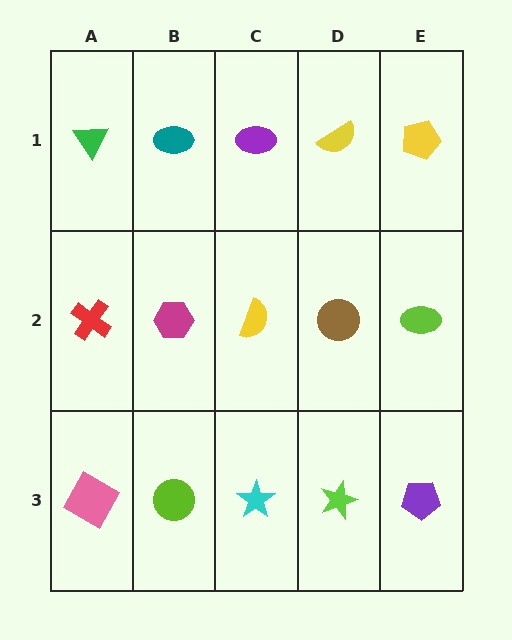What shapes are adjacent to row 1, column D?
A brown circle (row 2, column D), a purple ellipse (row 1, column C), a yellow pentagon (row 1, column E).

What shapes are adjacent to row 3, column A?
A red cross (row 2, column A), a lime circle (row 3, column B).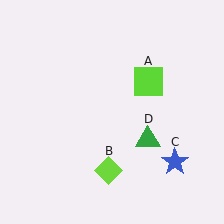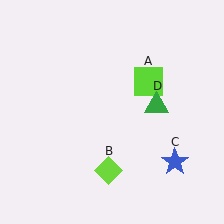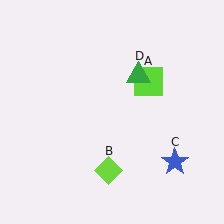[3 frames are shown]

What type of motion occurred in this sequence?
The green triangle (object D) rotated counterclockwise around the center of the scene.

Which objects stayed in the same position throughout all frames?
Lime square (object A) and lime diamond (object B) and blue star (object C) remained stationary.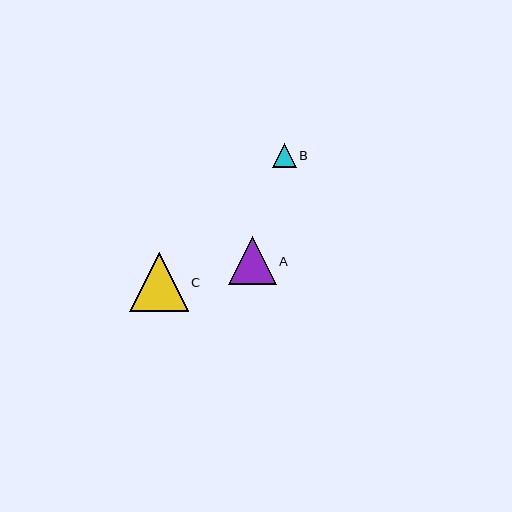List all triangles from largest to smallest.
From largest to smallest: C, A, B.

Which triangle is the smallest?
Triangle B is the smallest with a size of approximately 24 pixels.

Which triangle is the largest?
Triangle C is the largest with a size of approximately 59 pixels.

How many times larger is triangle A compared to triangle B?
Triangle A is approximately 2.0 times the size of triangle B.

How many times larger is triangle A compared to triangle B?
Triangle A is approximately 2.0 times the size of triangle B.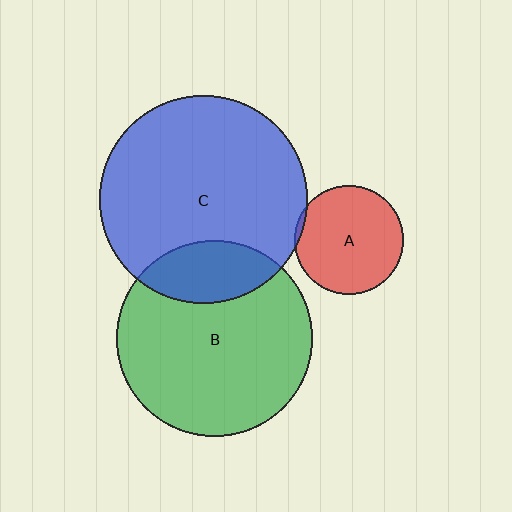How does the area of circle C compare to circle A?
Approximately 3.7 times.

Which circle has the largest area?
Circle C (blue).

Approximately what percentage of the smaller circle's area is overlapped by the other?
Approximately 5%.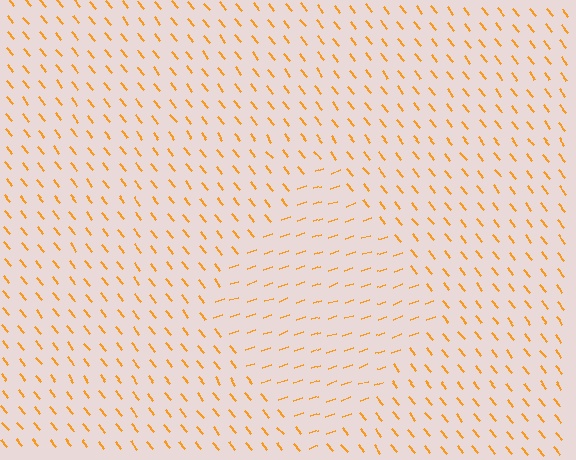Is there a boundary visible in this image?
Yes, there is a texture boundary formed by a change in line orientation.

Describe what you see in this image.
The image is filled with small orange line segments. A diamond region in the image has lines oriented differently from the surrounding lines, creating a visible texture boundary.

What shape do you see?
I see a diamond.